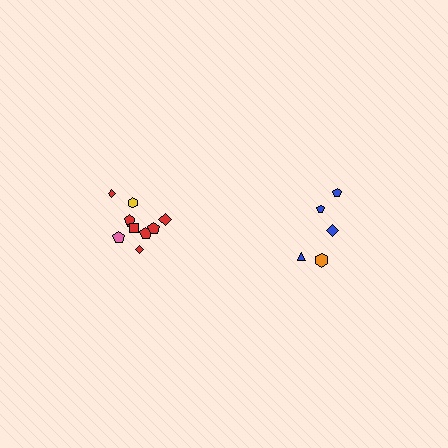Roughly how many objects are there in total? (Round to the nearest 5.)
Roughly 15 objects in total.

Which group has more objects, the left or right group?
The left group.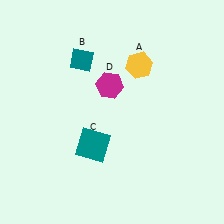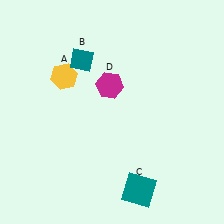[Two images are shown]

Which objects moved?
The objects that moved are: the yellow hexagon (A), the teal square (C).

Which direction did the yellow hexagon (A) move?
The yellow hexagon (A) moved left.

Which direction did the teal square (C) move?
The teal square (C) moved right.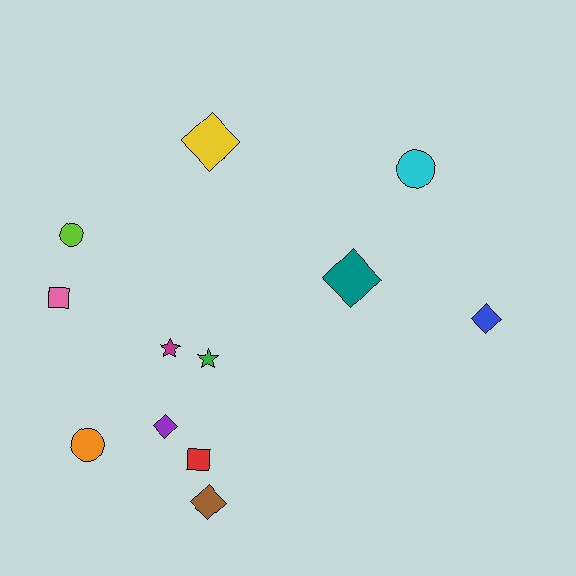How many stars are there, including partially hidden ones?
There are 2 stars.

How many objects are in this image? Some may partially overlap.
There are 12 objects.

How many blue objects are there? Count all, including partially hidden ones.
There is 1 blue object.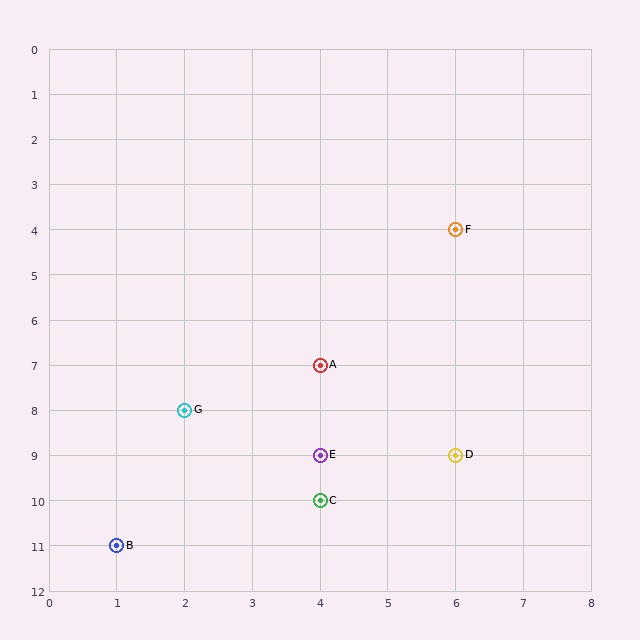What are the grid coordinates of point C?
Point C is at grid coordinates (4, 10).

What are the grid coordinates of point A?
Point A is at grid coordinates (4, 7).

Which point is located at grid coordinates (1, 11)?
Point B is at (1, 11).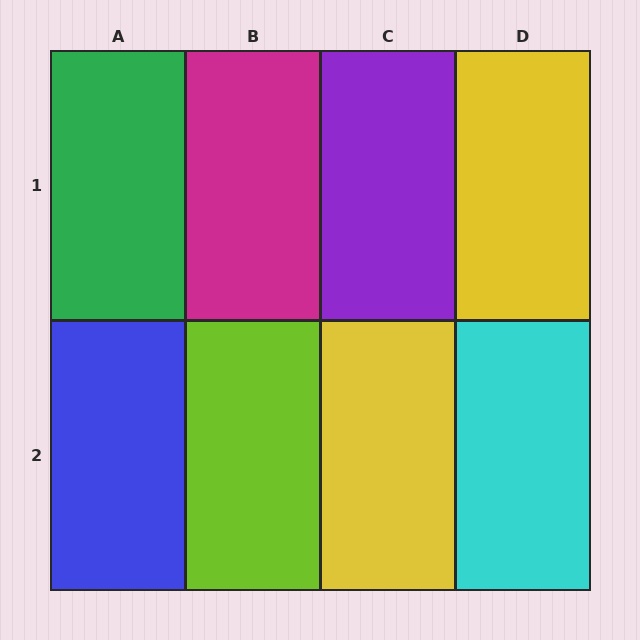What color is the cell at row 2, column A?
Blue.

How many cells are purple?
1 cell is purple.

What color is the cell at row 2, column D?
Cyan.